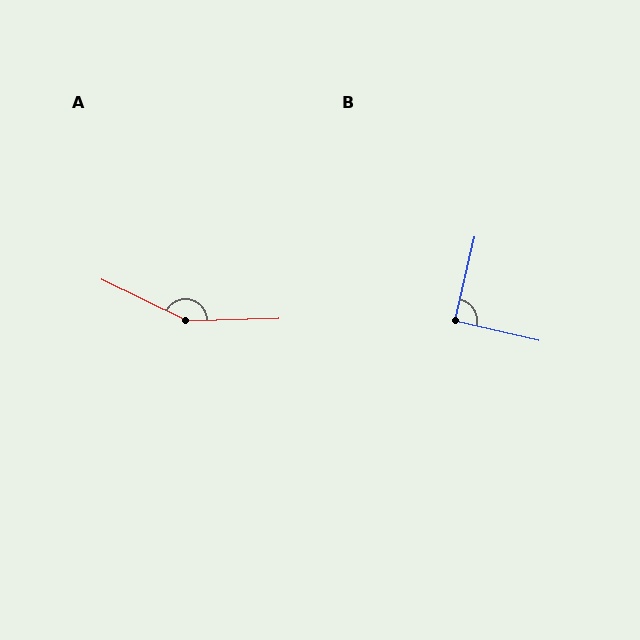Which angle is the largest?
A, at approximately 153 degrees.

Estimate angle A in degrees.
Approximately 153 degrees.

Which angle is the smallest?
B, at approximately 90 degrees.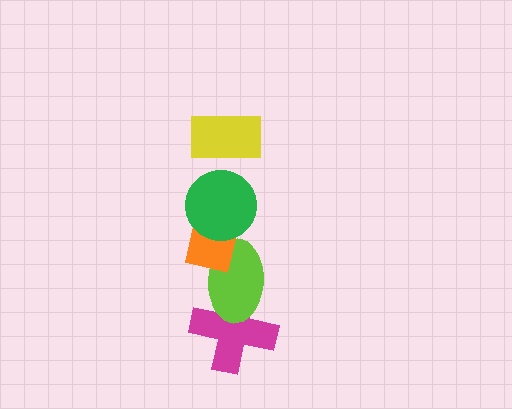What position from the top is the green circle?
The green circle is 2nd from the top.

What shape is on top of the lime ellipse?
The orange rectangle is on top of the lime ellipse.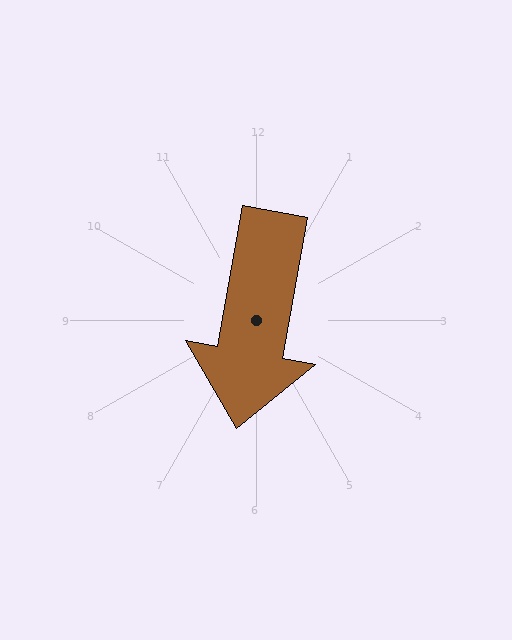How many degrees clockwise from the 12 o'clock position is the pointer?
Approximately 190 degrees.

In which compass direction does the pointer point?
South.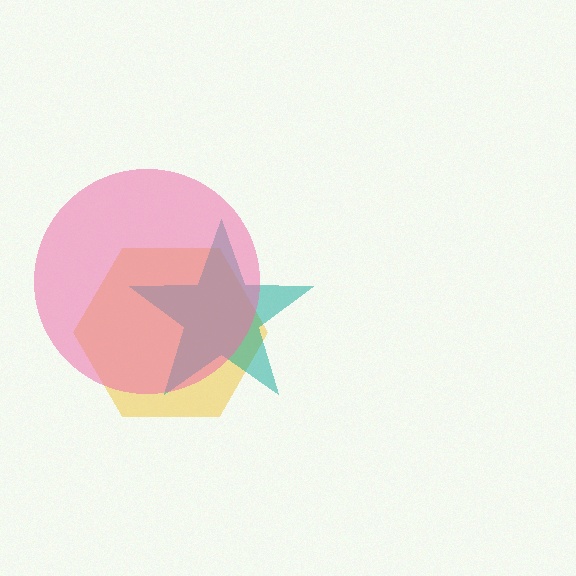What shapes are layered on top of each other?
The layered shapes are: a yellow hexagon, a teal star, a pink circle.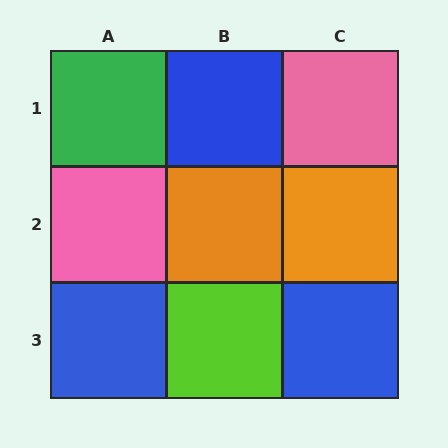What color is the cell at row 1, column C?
Pink.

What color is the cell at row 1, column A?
Green.